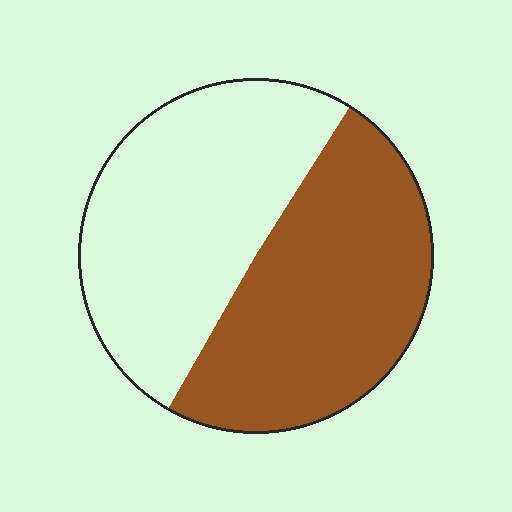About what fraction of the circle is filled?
About one half (1/2).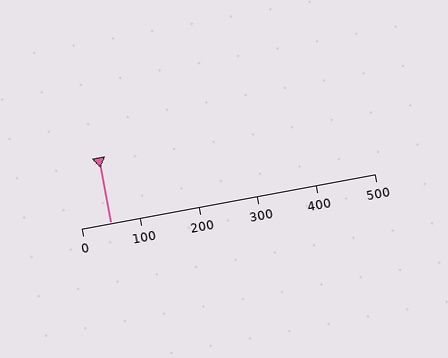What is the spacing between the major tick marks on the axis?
The major ticks are spaced 100 apart.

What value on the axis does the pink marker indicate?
The marker indicates approximately 50.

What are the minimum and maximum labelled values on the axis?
The axis runs from 0 to 500.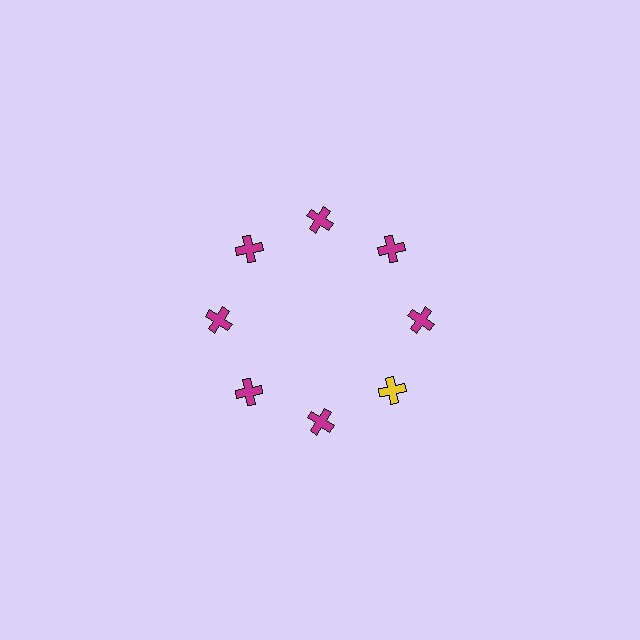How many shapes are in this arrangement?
There are 8 shapes arranged in a ring pattern.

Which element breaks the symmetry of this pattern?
The yellow cross at roughly the 4 o'clock position breaks the symmetry. All other shapes are magenta crosses.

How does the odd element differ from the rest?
It has a different color: yellow instead of magenta.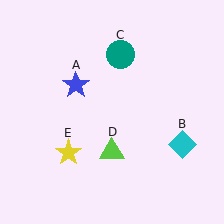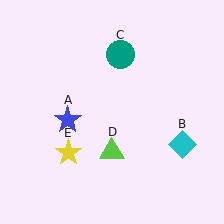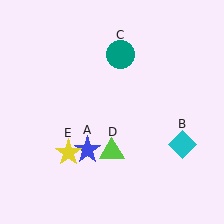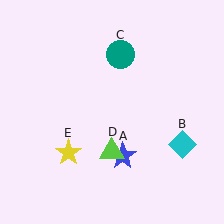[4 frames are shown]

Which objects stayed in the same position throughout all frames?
Cyan diamond (object B) and teal circle (object C) and lime triangle (object D) and yellow star (object E) remained stationary.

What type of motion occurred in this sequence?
The blue star (object A) rotated counterclockwise around the center of the scene.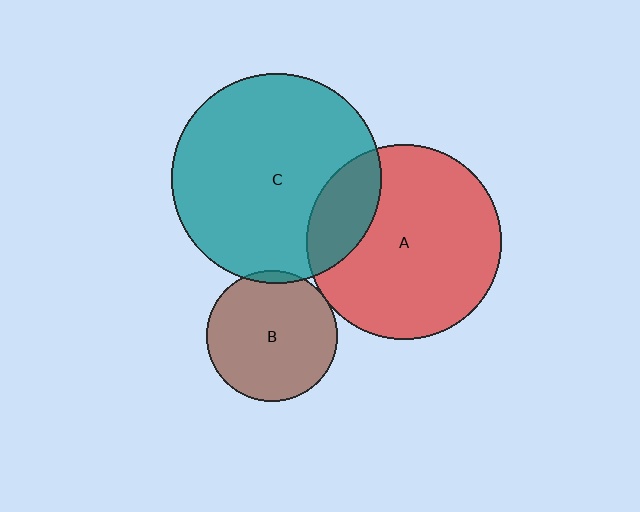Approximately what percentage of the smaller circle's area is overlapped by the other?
Approximately 20%.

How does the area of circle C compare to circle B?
Approximately 2.6 times.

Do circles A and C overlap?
Yes.